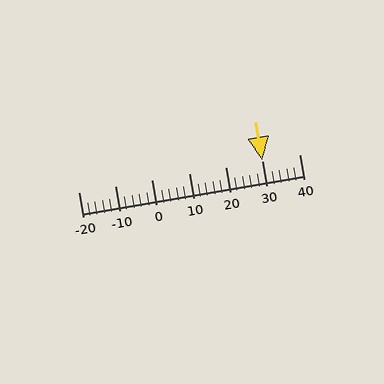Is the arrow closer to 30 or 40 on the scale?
The arrow is closer to 30.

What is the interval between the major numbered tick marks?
The major tick marks are spaced 10 units apart.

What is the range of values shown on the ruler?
The ruler shows values from -20 to 40.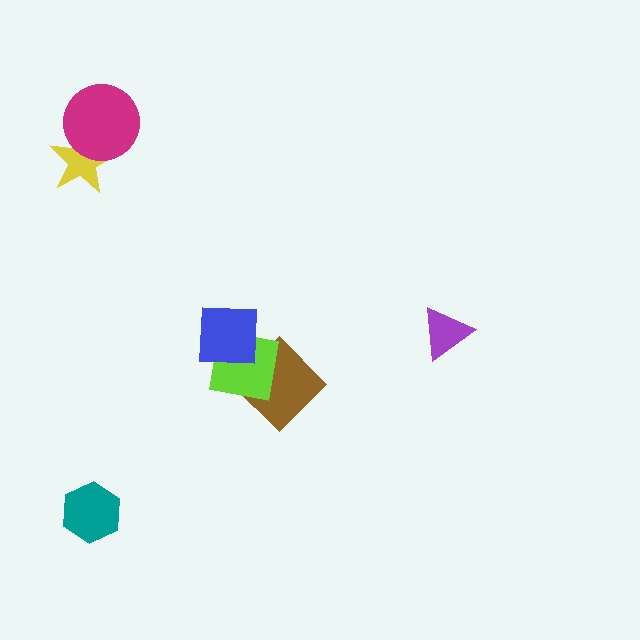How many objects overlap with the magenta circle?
1 object overlaps with the magenta circle.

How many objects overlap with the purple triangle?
0 objects overlap with the purple triangle.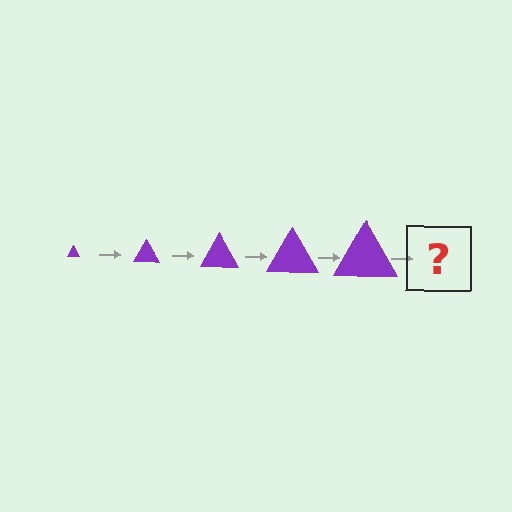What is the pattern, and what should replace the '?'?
The pattern is that the triangle gets progressively larger each step. The '?' should be a purple triangle, larger than the previous one.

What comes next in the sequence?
The next element should be a purple triangle, larger than the previous one.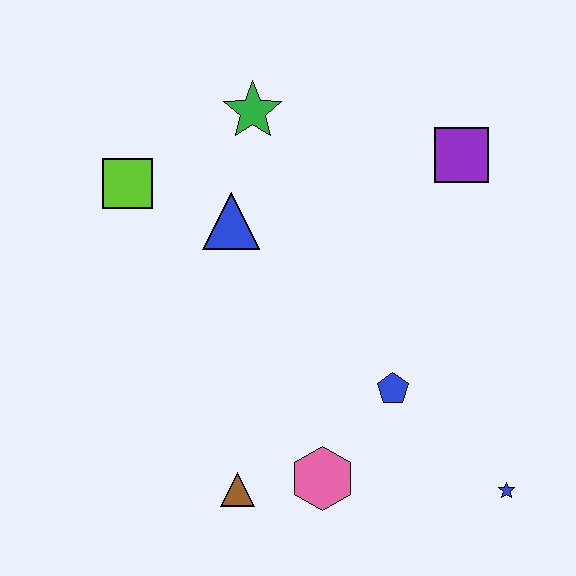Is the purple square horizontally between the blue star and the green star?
Yes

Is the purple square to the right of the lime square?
Yes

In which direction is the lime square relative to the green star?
The lime square is to the left of the green star.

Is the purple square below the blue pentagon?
No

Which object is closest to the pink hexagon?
The brown triangle is closest to the pink hexagon.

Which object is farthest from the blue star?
The lime square is farthest from the blue star.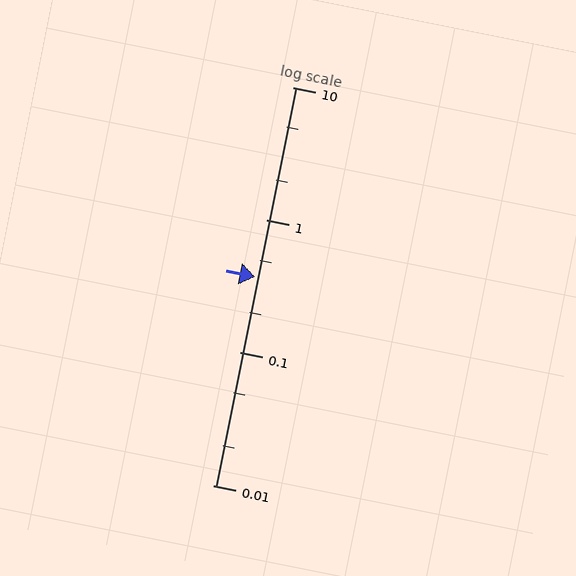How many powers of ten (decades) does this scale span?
The scale spans 3 decades, from 0.01 to 10.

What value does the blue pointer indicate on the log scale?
The pointer indicates approximately 0.37.